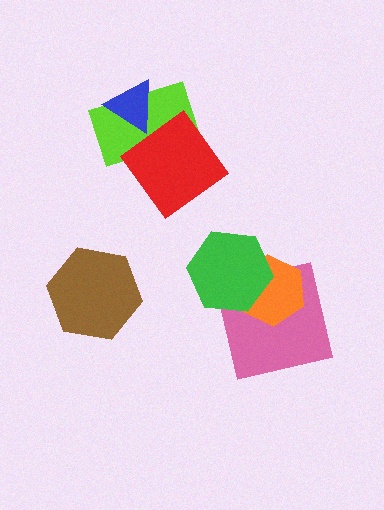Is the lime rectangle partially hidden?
Yes, it is partially covered by another shape.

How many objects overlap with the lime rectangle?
2 objects overlap with the lime rectangle.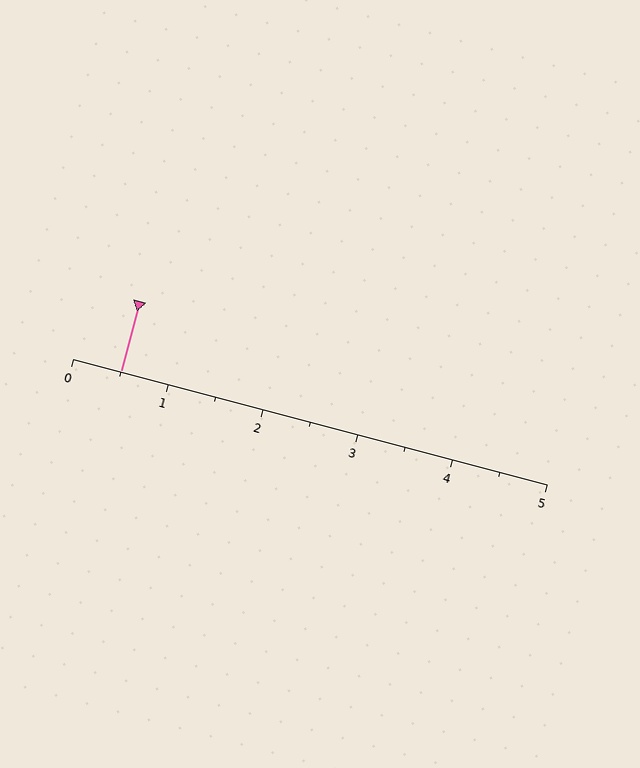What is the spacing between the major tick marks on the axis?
The major ticks are spaced 1 apart.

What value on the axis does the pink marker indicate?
The marker indicates approximately 0.5.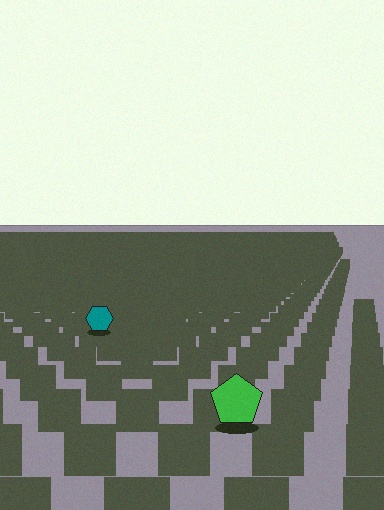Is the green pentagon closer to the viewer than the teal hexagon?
Yes. The green pentagon is closer — you can tell from the texture gradient: the ground texture is coarser near it.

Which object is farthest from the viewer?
The teal hexagon is farthest from the viewer. It appears smaller and the ground texture around it is denser.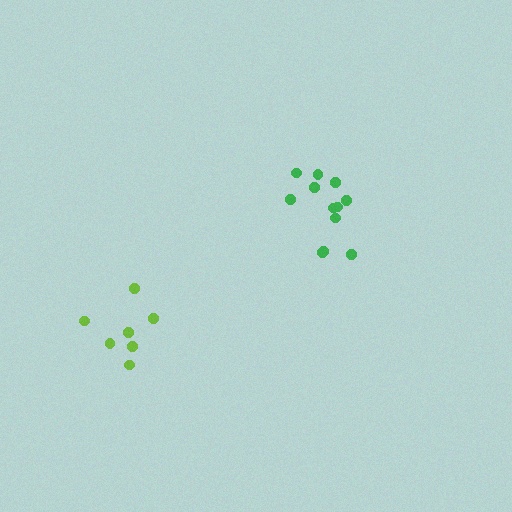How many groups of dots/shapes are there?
There are 2 groups.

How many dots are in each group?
Group 1: 12 dots, Group 2: 7 dots (19 total).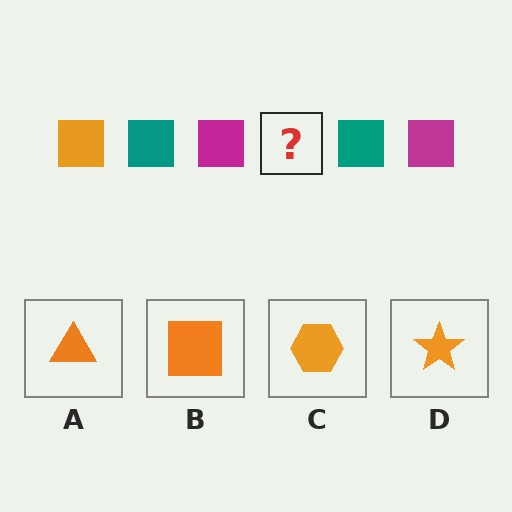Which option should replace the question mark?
Option B.